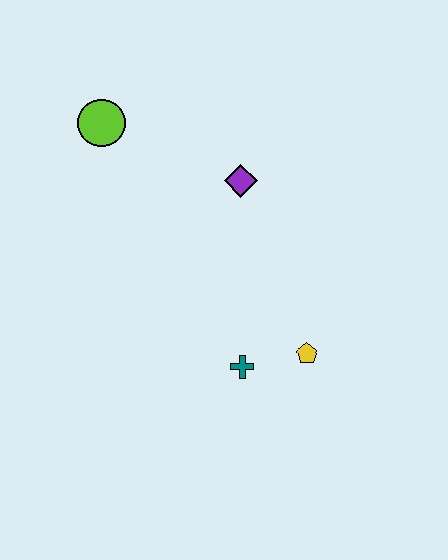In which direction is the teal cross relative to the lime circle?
The teal cross is below the lime circle.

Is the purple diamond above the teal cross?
Yes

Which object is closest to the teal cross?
The yellow pentagon is closest to the teal cross.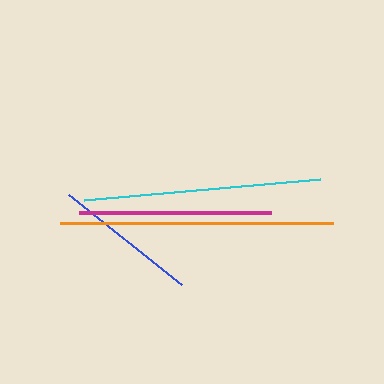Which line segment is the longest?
The orange line is the longest at approximately 273 pixels.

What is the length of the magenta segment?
The magenta segment is approximately 193 pixels long.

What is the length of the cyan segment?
The cyan segment is approximately 237 pixels long.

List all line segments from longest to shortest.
From longest to shortest: orange, cyan, magenta, blue.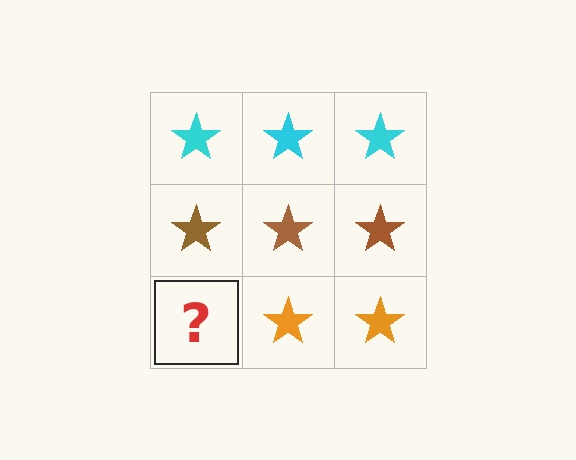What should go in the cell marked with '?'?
The missing cell should contain an orange star.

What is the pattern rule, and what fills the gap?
The rule is that each row has a consistent color. The gap should be filled with an orange star.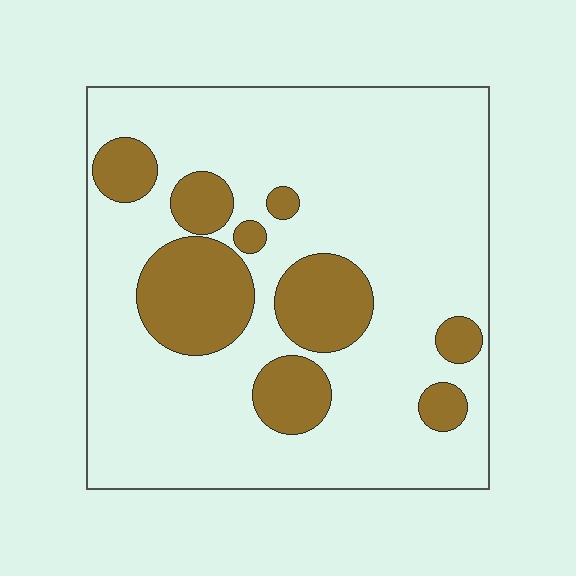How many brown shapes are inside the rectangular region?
9.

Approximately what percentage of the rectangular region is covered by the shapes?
Approximately 20%.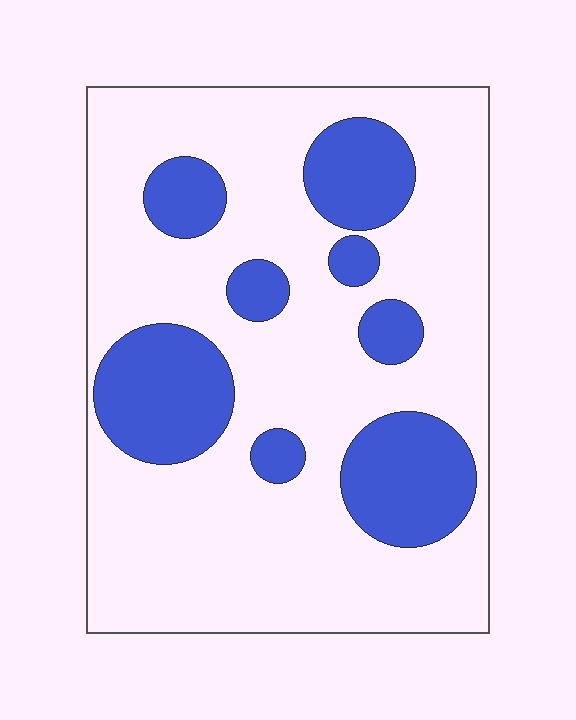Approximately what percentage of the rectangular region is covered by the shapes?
Approximately 25%.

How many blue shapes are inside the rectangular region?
8.